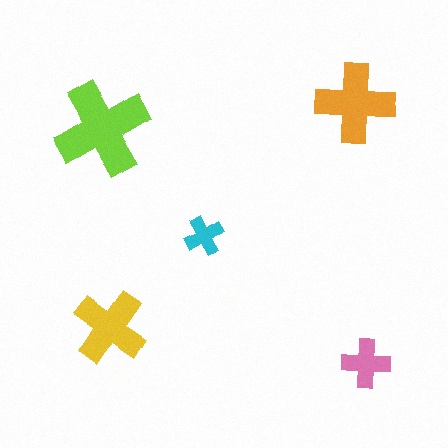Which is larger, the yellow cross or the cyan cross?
The yellow one.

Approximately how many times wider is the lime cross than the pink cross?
About 2 times wider.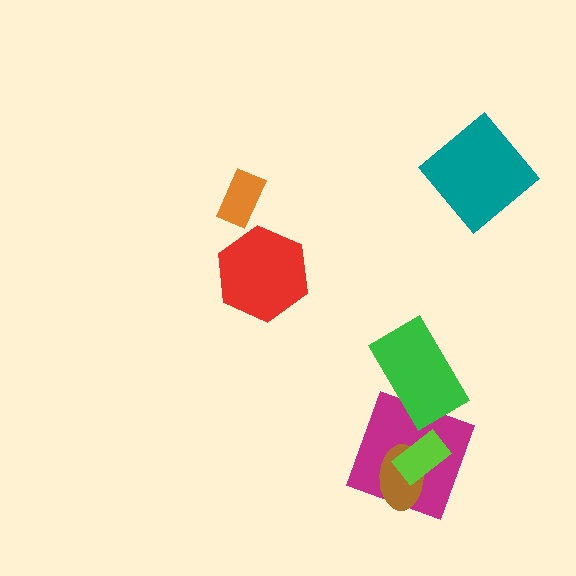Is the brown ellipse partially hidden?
Yes, it is partially covered by another shape.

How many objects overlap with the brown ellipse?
2 objects overlap with the brown ellipse.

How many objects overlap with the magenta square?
3 objects overlap with the magenta square.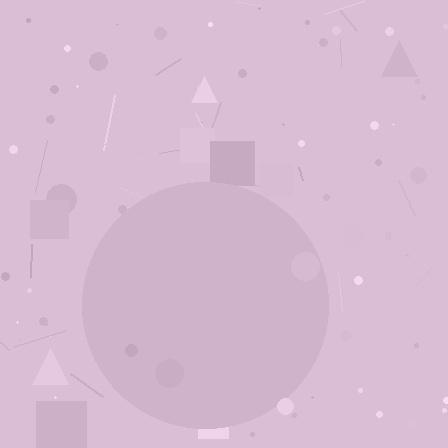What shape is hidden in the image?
A circle is hidden in the image.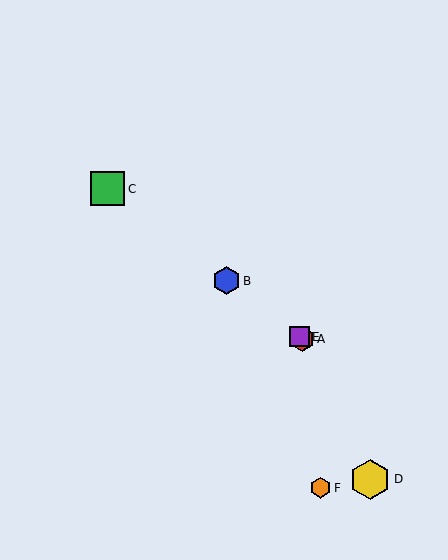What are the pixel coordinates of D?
Object D is at (370, 479).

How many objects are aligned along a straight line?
4 objects (A, B, C, E) are aligned along a straight line.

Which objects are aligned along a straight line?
Objects A, B, C, E are aligned along a straight line.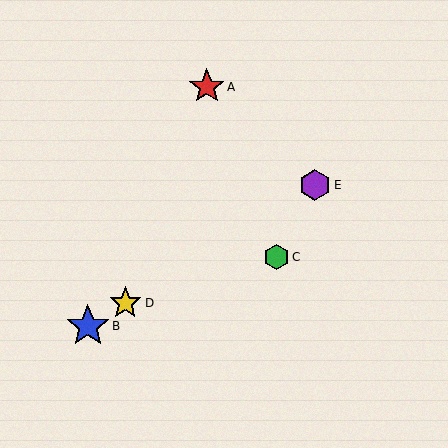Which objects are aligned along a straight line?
Objects B, D, E are aligned along a straight line.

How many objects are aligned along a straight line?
3 objects (B, D, E) are aligned along a straight line.